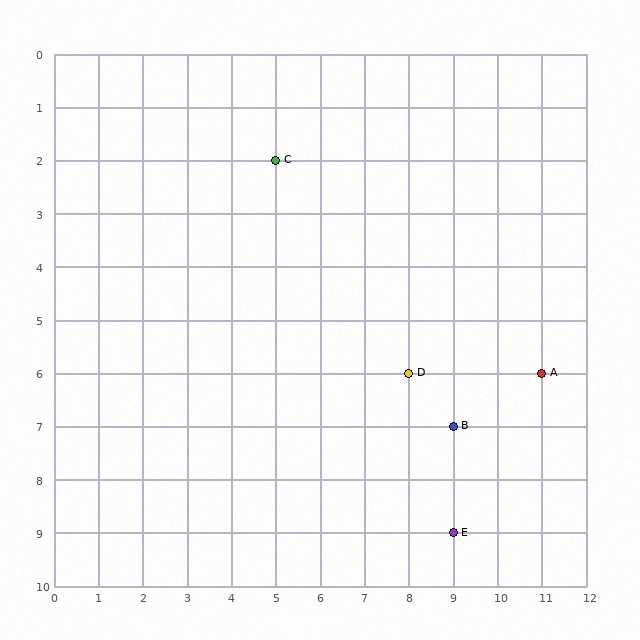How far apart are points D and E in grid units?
Points D and E are 1 column and 3 rows apart (about 3.2 grid units diagonally).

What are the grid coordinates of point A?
Point A is at grid coordinates (11, 6).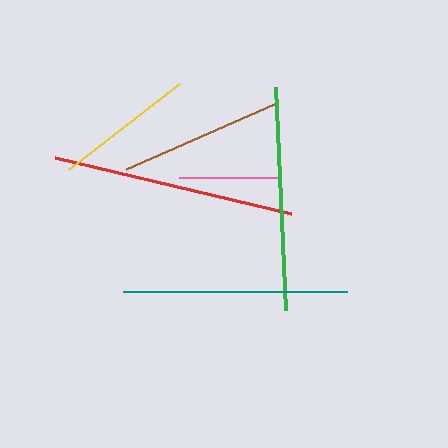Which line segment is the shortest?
The pink line is the shortest at approximately 98 pixels.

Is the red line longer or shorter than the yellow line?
The red line is longer than the yellow line.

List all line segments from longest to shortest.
From longest to shortest: red, teal, green, brown, yellow, pink.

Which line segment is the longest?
The red line is the longest at approximately 243 pixels.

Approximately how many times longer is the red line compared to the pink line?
The red line is approximately 2.5 times the length of the pink line.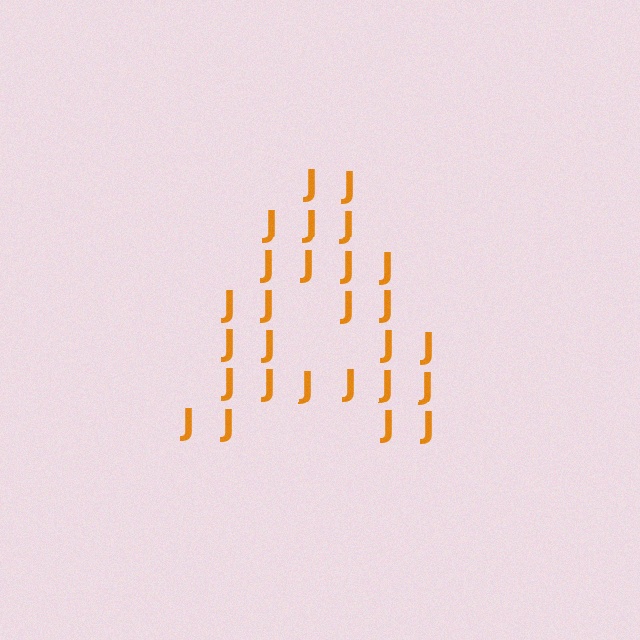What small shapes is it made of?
It is made of small letter J's.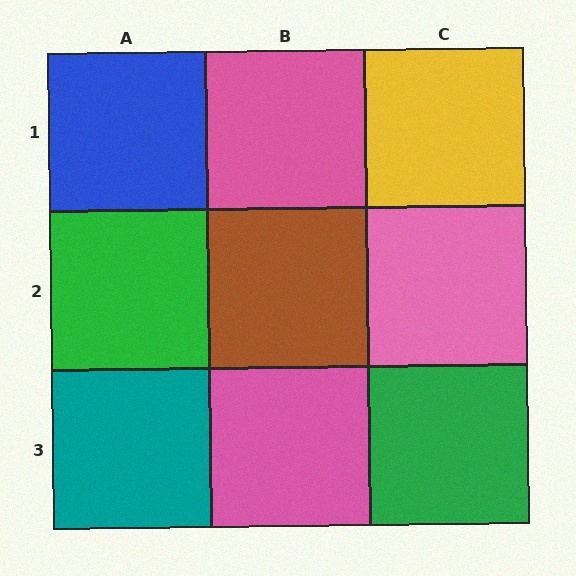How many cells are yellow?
1 cell is yellow.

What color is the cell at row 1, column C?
Yellow.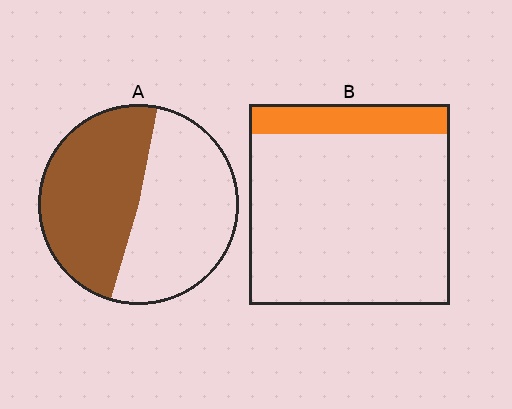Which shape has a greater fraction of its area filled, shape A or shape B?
Shape A.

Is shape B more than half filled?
No.